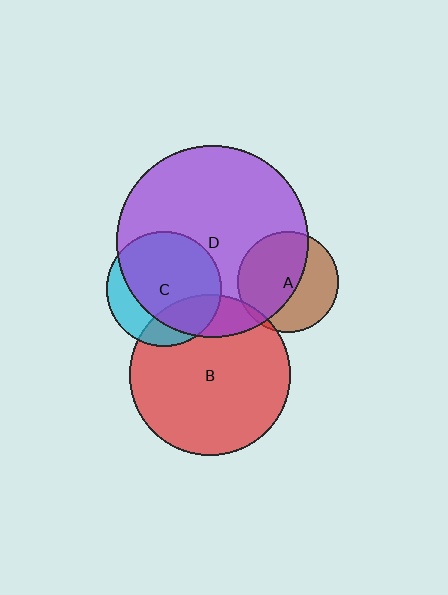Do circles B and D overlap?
Yes.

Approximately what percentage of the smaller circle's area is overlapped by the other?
Approximately 15%.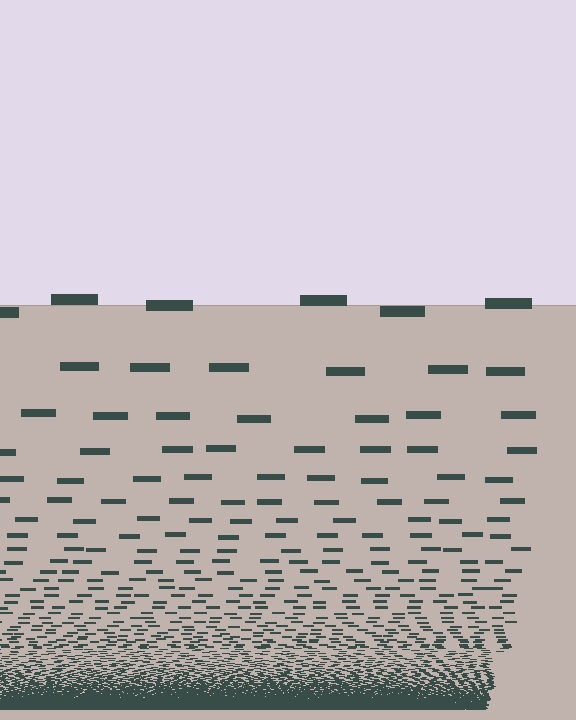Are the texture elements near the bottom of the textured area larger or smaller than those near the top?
Smaller. The gradient is inverted — elements near the bottom are smaller and denser.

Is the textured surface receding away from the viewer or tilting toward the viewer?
The surface appears to tilt toward the viewer. Texture elements get larger and sparser toward the top.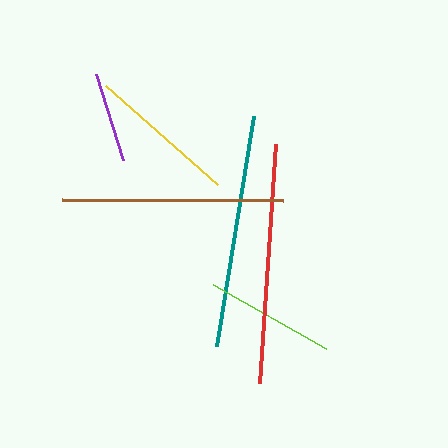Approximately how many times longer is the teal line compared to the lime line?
The teal line is approximately 1.8 times the length of the lime line.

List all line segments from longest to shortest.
From longest to shortest: red, teal, brown, yellow, lime, purple.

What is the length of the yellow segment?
The yellow segment is approximately 149 pixels long.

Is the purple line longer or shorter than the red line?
The red line is longer than the purple line.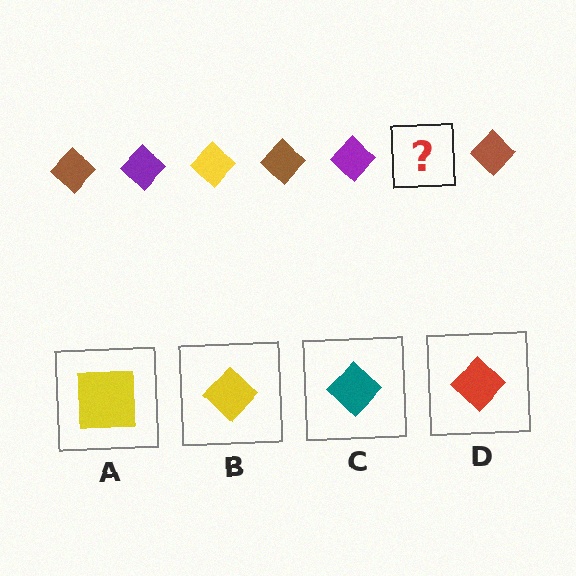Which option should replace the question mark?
Option B.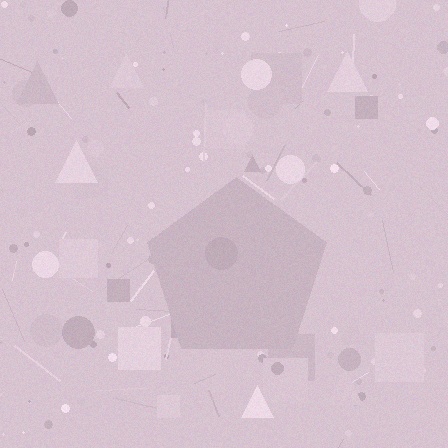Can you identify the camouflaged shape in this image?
The camouflaged shape is a pentagon.